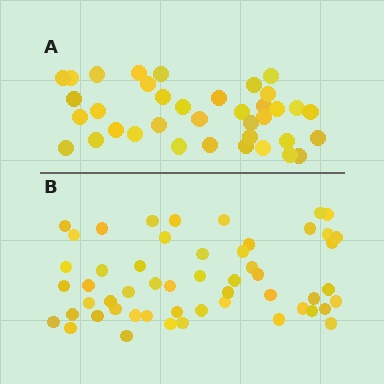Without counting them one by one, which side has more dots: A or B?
Region B (the bottom region) has more dots.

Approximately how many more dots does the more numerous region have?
Region B has approximately 15 more dots than region A.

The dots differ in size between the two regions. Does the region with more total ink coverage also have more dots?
No. Region A has more total ink coverage because its dots are larger, but region B actually contains more individual dots. Total area can be misleading — the number of items is what matters here.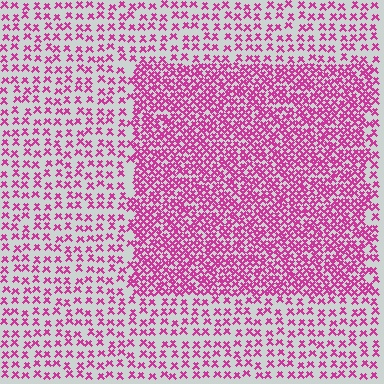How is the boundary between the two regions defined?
The boundary is defined by a change in element density (approximately 2.3x ratio). All elements are the same color, size, and shape.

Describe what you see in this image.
The image contains small magenta elements arranged at two different densities. A rectangle-shaped region is visible where the elements are more densely packed than the surrounding area.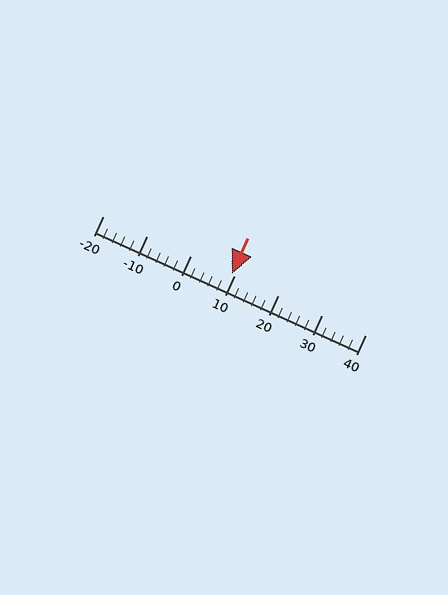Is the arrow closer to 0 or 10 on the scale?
The arrow is closer to 10.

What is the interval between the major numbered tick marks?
The major tick marks are spaced 10 units apart.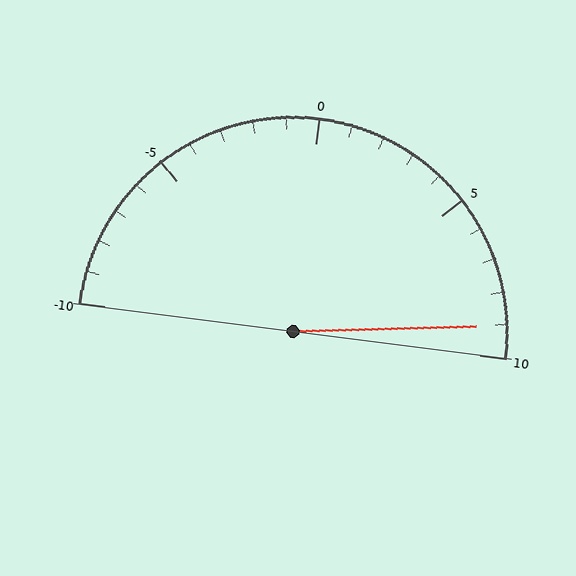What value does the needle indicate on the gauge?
The needle indicates approximately 9.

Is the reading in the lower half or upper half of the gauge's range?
The reading is in the upper half of the range (-10 to 10).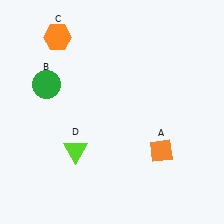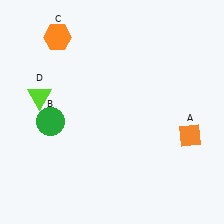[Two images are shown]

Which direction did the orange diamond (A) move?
The orange diamond (A) moved right.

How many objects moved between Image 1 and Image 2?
3 objects moved between the two images.